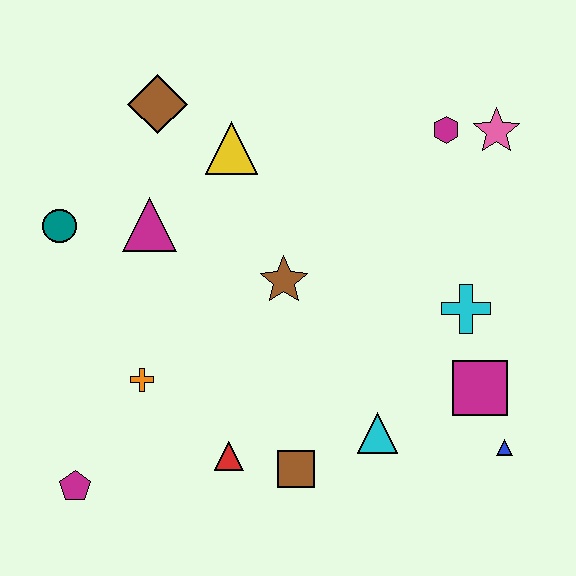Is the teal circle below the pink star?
Yes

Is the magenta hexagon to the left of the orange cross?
No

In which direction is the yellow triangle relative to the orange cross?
The yellow triangle is above the orange cross.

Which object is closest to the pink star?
The magenta hexagon is closest to the pink star.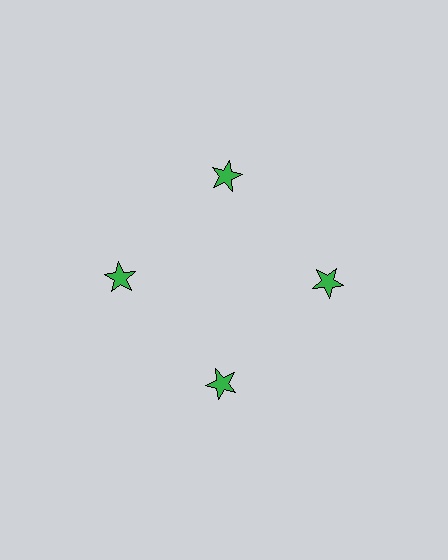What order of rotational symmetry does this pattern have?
This pattern has 4-fold rotational symmetry.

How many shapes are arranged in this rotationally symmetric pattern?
There are 4 shapes, arranged in 4 groups of 1.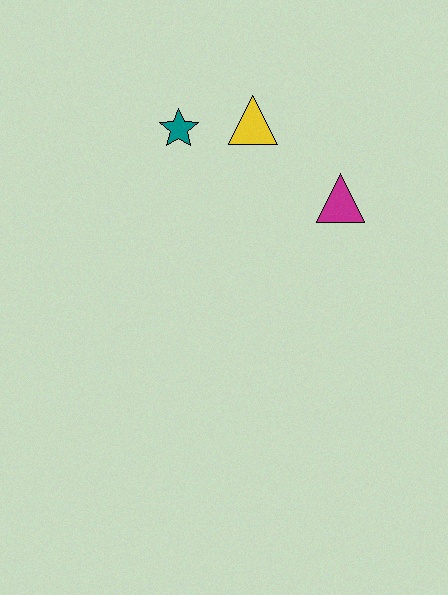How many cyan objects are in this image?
There are no cyan objects.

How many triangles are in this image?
There are 2 triangles.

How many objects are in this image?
There are 3 objects.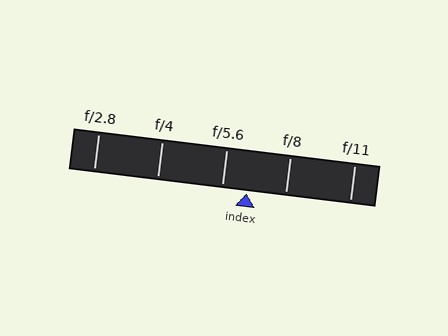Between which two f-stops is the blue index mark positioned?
The index mark is between f/5.6 and f/8.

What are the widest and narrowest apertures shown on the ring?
The widest aperture shown is f/2.8 and the narrowest is f/11.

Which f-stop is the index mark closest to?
The index mark is closest to f/5.6.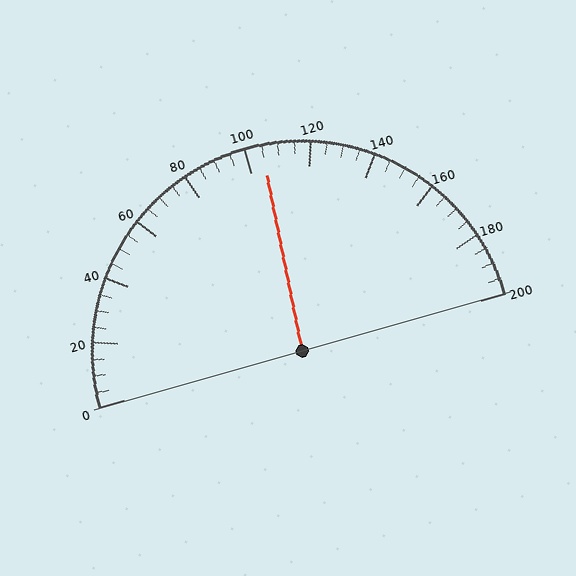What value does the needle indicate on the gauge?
The needle indicates approximately 105.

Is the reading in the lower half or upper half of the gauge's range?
The reading is in the upper half of the range (0 to 200).